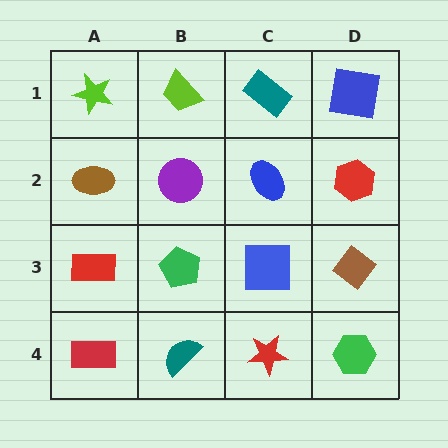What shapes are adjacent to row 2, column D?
A blue square (row 1, column D), a brown diamond (row 3, column D), a blue ellipse (row 2, column C).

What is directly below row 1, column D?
A red hexagon.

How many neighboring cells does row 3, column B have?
4.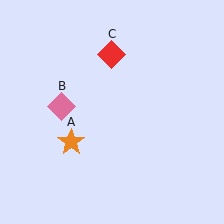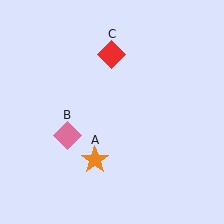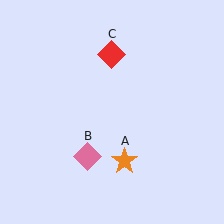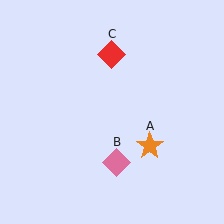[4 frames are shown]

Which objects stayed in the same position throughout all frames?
Red diamond (object C) remained stationary.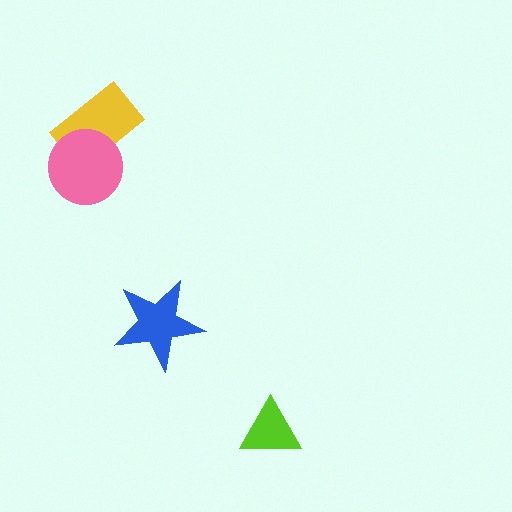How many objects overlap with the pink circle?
1 object overlaps with the pink circle.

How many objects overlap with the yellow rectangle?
1 object overlaps with the yellow rectangle.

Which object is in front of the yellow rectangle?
The pink circle is in front of the yellow rectangle.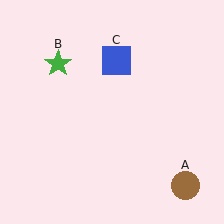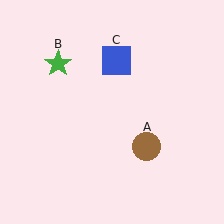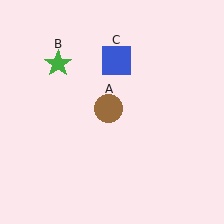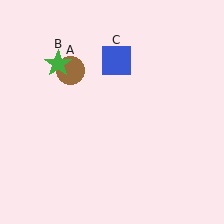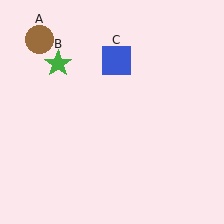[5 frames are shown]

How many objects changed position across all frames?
1 object changed position: brown circle (object A).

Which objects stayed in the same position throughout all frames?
Green star (object B) and blue square (object C) remained stationary.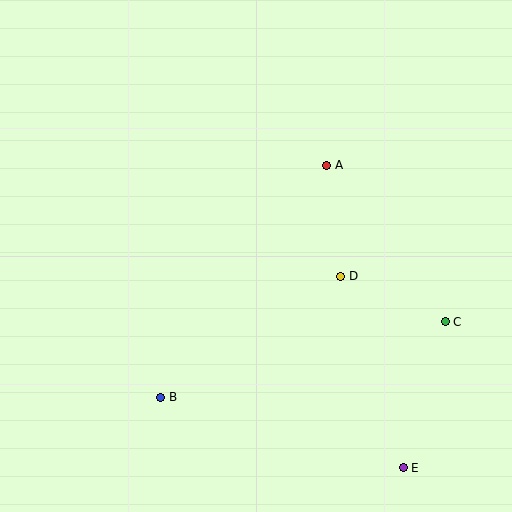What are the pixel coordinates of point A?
Point A is at (327, 165).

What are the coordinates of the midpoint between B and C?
The midpoint between B and C is at (303, 360).